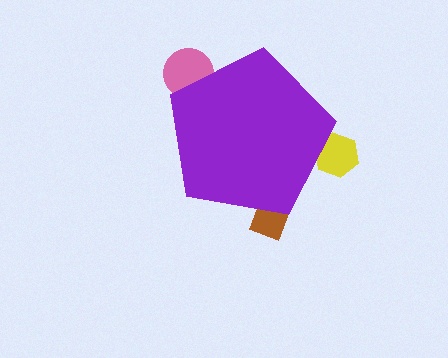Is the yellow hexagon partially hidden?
Yes, the yellow hexagon is partially hidden behind the purple pentagon.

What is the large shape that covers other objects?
A purple pentagon.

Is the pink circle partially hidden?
Yes, the pink circle is partially hidden behind the purple pentagon.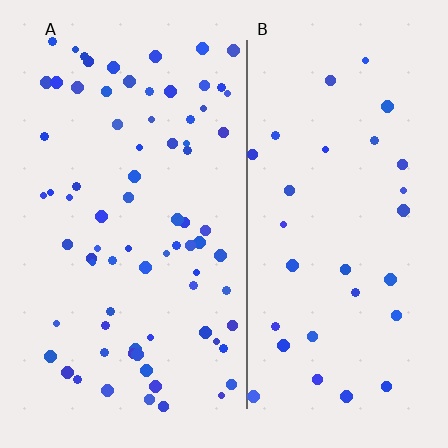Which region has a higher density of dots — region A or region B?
A (the left).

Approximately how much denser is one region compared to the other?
Approximately 2.4× — region A over region B.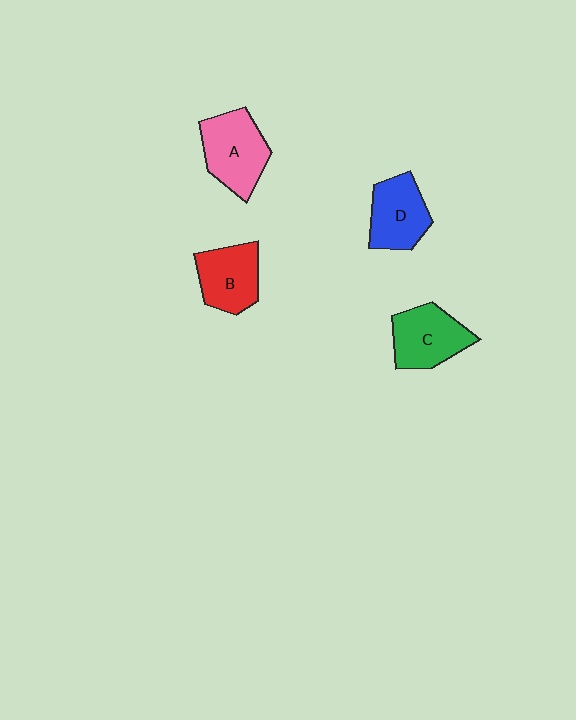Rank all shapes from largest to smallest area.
From largest to smallest: A (pink), C (green), B (red), D (blue).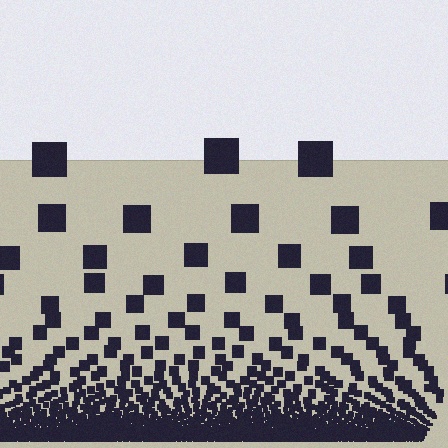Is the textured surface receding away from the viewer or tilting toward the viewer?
The surface appears to tilt toward the viewer. Texture elements get larger and sparser toward the top.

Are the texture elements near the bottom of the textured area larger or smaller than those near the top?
Smaller. The gradient is inverted — elements near the bottom are smaller and denser.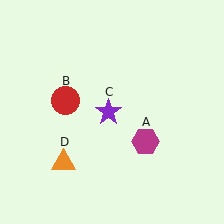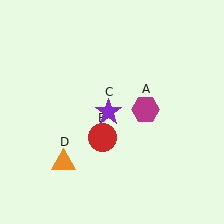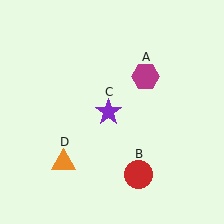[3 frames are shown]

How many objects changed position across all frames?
2 objects changed position: magenta hexagon (object A), red circle (object B).